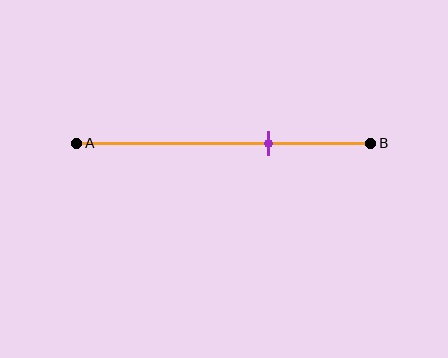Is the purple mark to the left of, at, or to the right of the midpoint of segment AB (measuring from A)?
The purple mark is to the right of the midpoint of segment AB.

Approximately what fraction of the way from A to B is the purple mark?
The purple mark is approximately 65% of the way from A to B.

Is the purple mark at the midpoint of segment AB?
No, the mark is at about 65% from A, not at the 50% midpoint.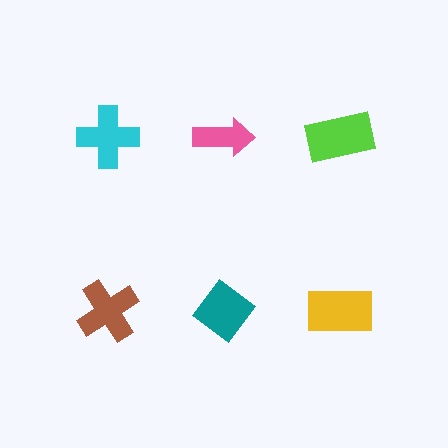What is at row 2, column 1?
A brown cross.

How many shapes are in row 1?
3 shapes.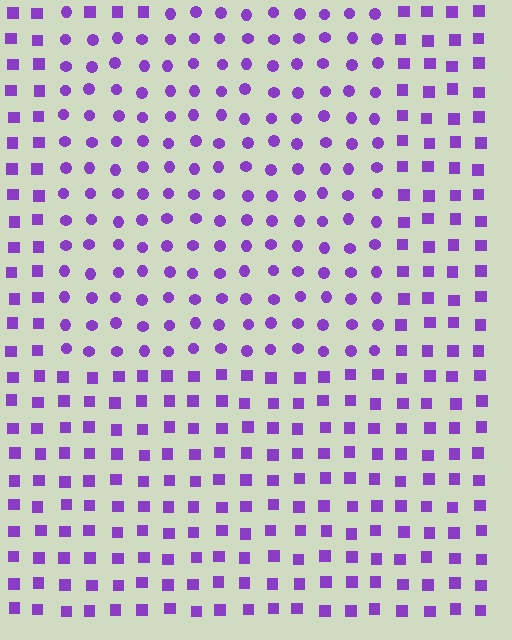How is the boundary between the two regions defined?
The boundary is defined by a change in element shape: circles inside vs. squares outside. All elements share the same color and spacing.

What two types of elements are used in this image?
The image uses circles inside the rectangle region and squares outside it.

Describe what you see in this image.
The image is filled with small purple elements arranged in a uniform grid. A rectangle-shaped region contains circles, while the surrounding area contains squares. The boundary is defined purely by the change in element shape.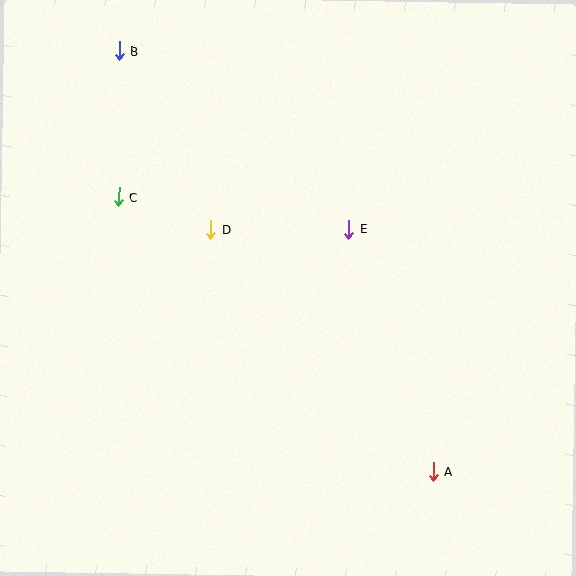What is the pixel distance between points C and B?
The distance between C and B is 146 pixels.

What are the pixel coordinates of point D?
Point D is at (210, 230).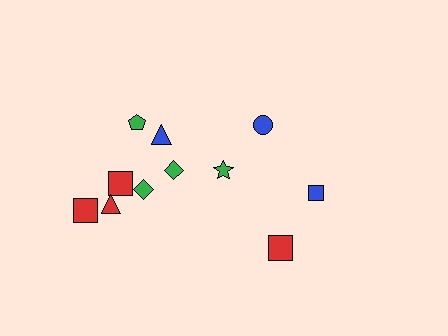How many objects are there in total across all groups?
There are 11 objects.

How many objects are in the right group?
There are 4 objects.